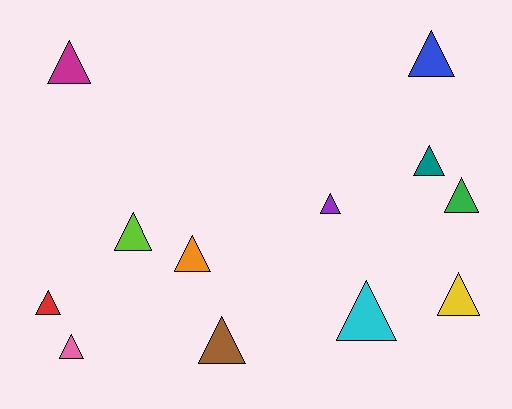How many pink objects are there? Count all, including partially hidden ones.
There is 1 pink object.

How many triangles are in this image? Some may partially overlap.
There are 12 triangles.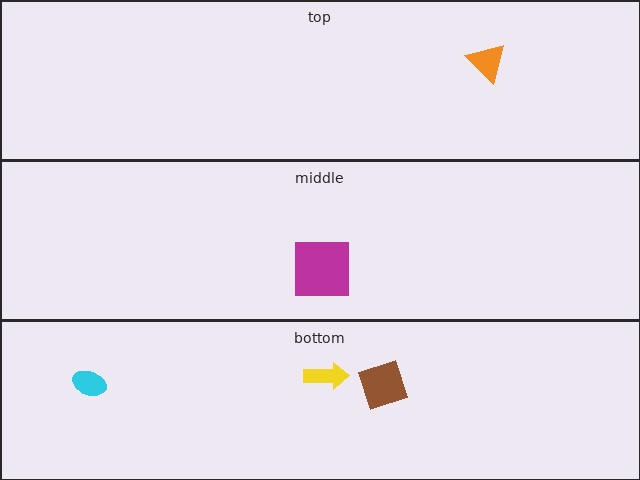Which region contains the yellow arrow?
The bottom region.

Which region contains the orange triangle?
The top region.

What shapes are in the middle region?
The magenta square.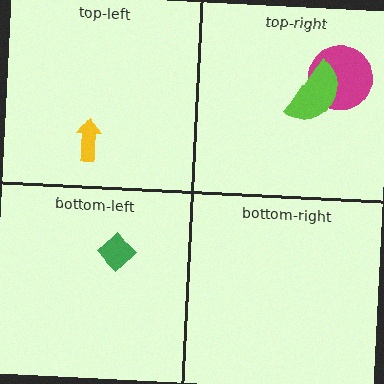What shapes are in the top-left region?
The yellow arrow.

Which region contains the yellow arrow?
The top-left region.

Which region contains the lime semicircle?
The top-right region.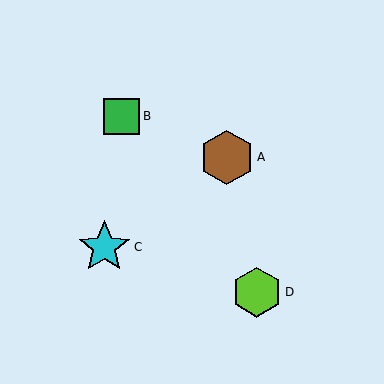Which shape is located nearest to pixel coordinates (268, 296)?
The lime hexagon (labeled D) at (257, 292) is nearest to that location.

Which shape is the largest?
The brown hexagon (labeled A) is the largest.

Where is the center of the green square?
The center of the green square is at (122, 116).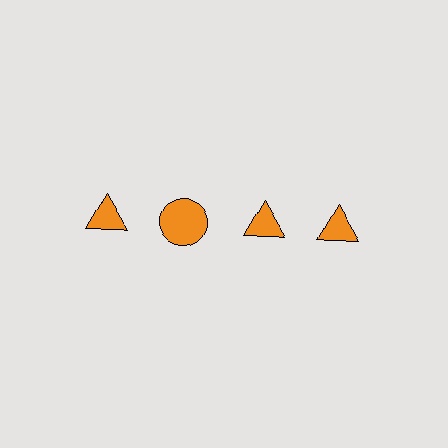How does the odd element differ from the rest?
It has a different shape: circle instead of triangle.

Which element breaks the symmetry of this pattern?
The orange circle in the top row, second from left column breaks the symmetry. All other shapes are orange triangles.